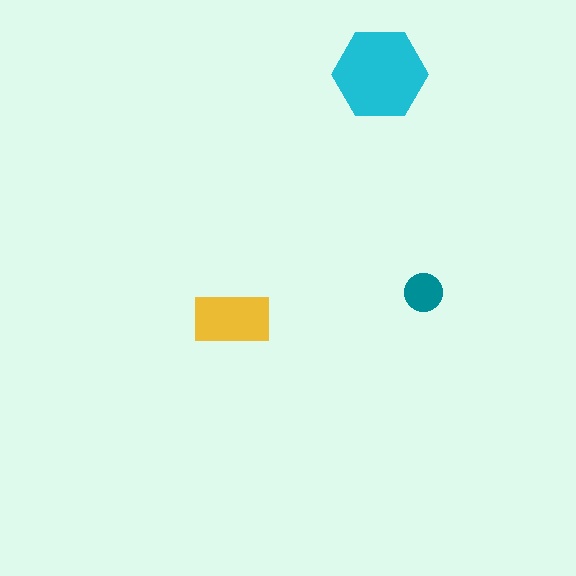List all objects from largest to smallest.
The cyan hexagon, the yellow rectangle, the teal circle.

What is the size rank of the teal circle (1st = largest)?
3rd.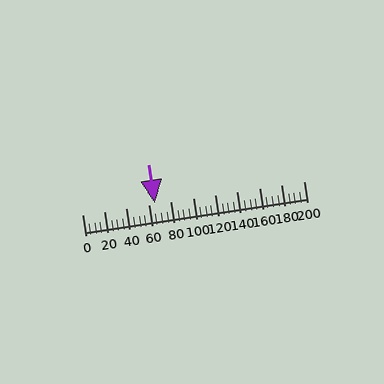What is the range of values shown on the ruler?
The ruler shows values from 0 to 200.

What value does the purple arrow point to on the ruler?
The purple arrow points to approximately 66.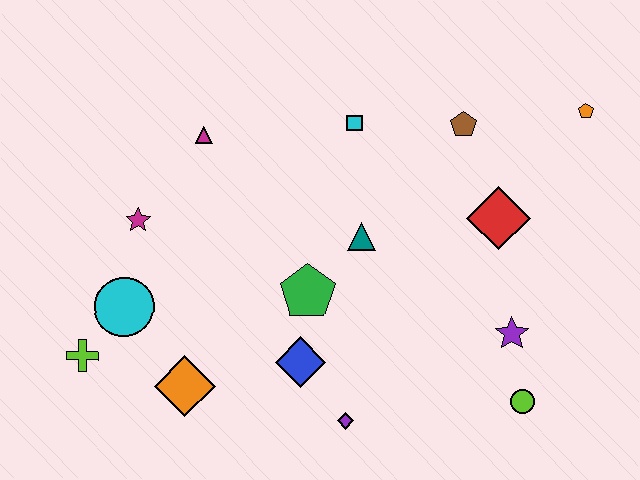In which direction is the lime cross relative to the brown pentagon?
The lime cross is to the left of the brown pentagon.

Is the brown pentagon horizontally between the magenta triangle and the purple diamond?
No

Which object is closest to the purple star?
The lime circle is closest to the purple star.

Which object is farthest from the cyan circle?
The orange pentagon is farthest from the cyan circle.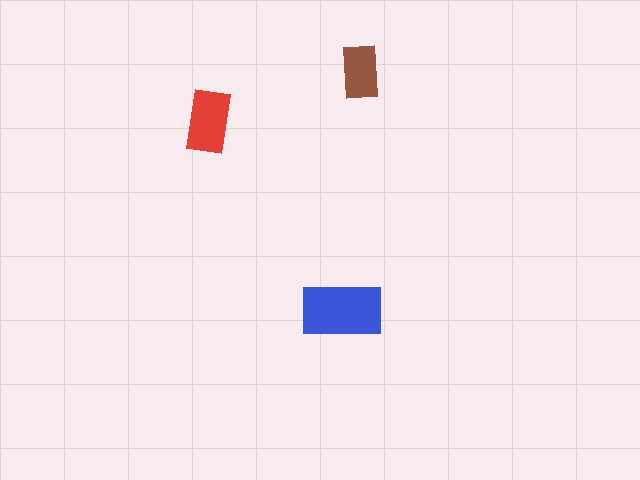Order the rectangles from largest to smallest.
the blue one, the red one, the brown one.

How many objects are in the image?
There are 3 objects in the image.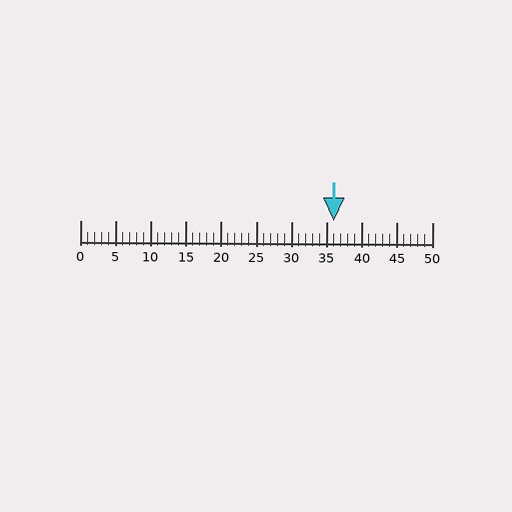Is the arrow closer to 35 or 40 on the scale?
The arrow is closer to 35.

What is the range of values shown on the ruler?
The ruler shows values from 0 to 50.